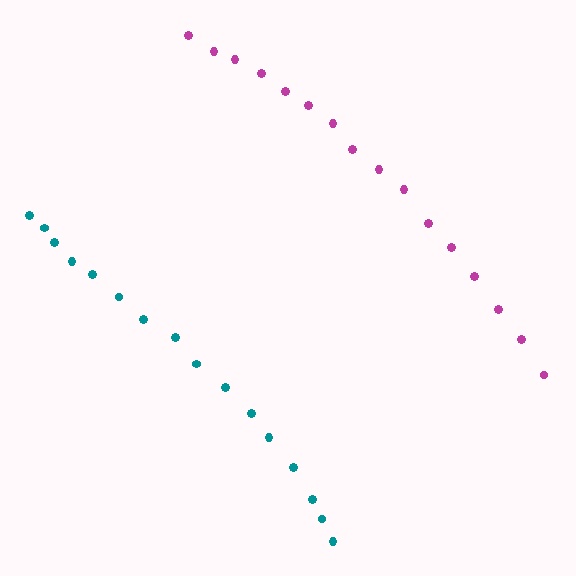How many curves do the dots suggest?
There are 2 distinct paths.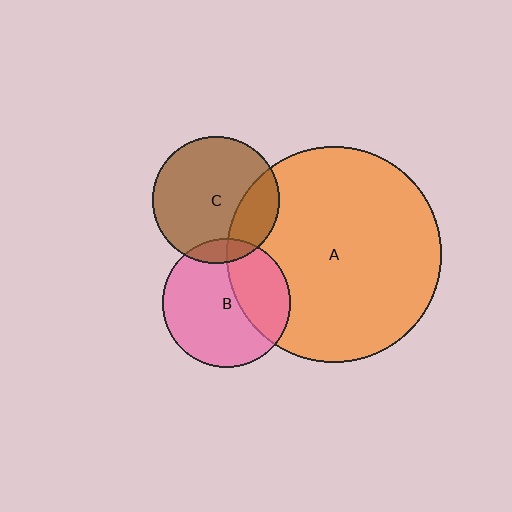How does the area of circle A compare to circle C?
Approximately 2.9 times.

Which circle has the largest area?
Circle A (orange).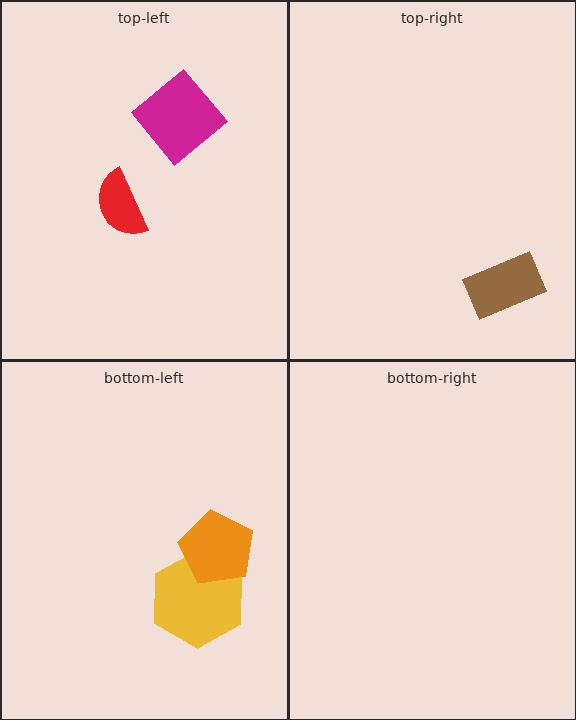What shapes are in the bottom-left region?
The yellow hexagon, the orange pentagon.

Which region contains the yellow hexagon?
The bottom-left region.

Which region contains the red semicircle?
The top-left region.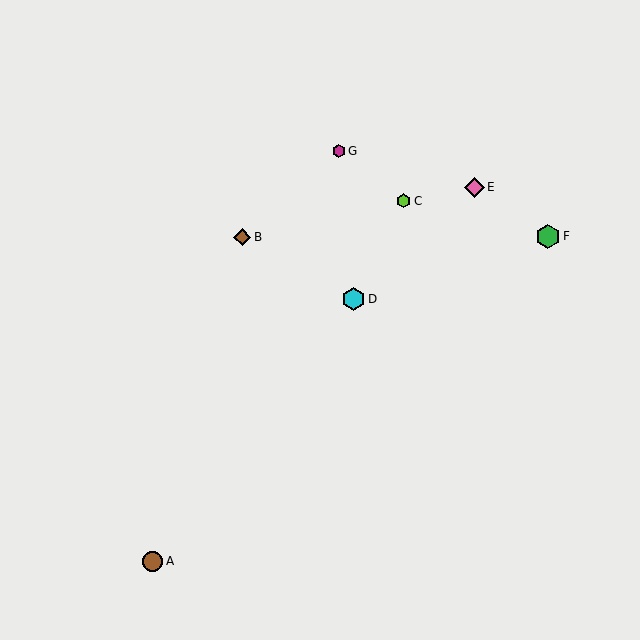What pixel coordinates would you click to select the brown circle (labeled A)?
Click at (153, 561) to select the brown circle A.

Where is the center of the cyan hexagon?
The center of the cyan hexagon is at (353, 299).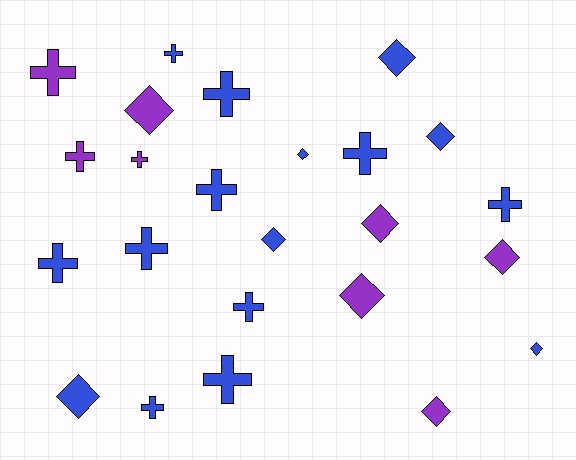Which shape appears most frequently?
Cross, with 13 objects.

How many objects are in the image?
There are 24 objects.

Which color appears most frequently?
Blue, with 16 objects.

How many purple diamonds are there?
There are 5 purple diamonds.